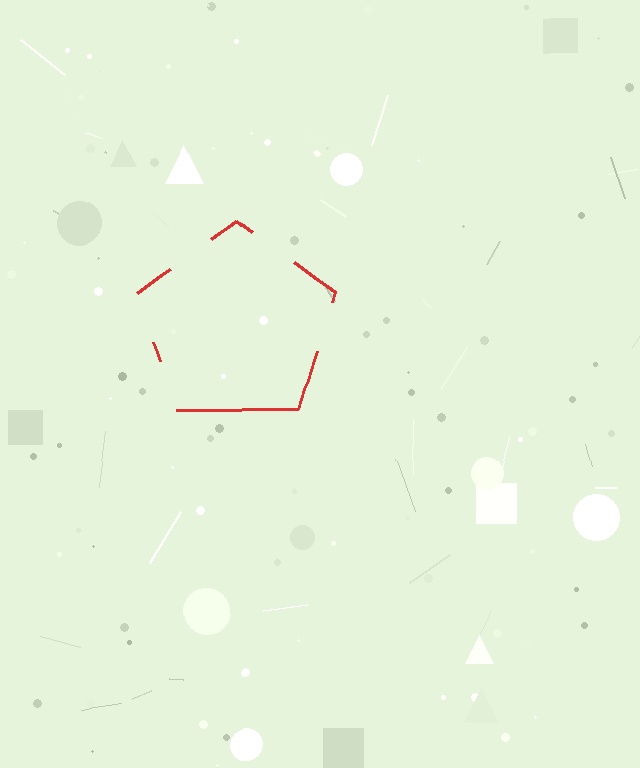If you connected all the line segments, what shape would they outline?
They would outline a pentagon.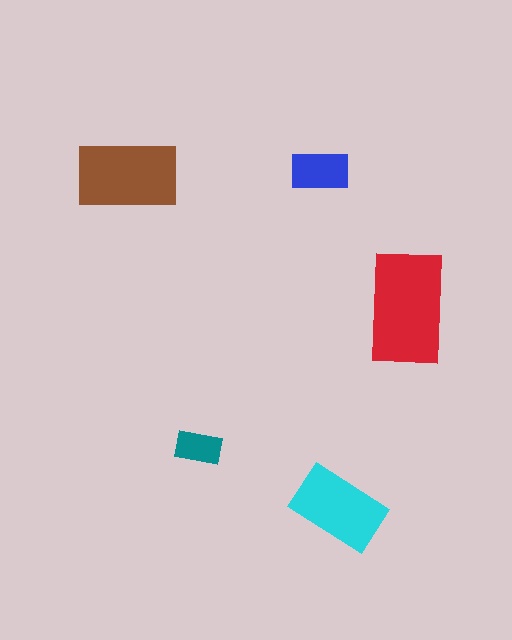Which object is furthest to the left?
The brown rectangle is leftmost.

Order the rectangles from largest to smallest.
the red one, the brown one, the cyan one, the blue one, the teal one.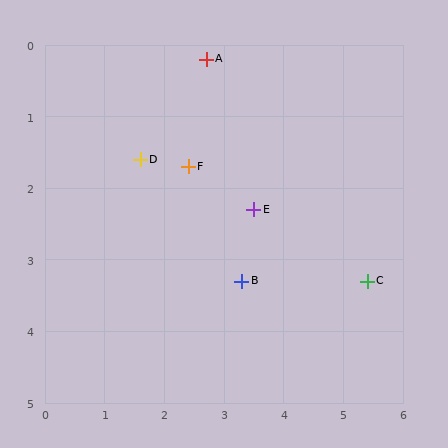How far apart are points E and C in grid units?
Points E and C are about 2.1 grid units apart.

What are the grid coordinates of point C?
Point C is at approximately (5.4, 3.3).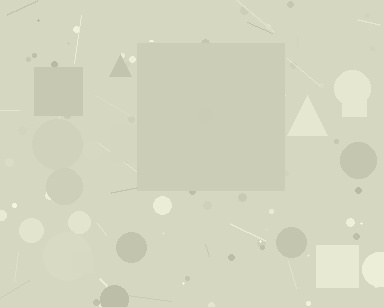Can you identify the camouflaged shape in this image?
The camouflaged shape is a square.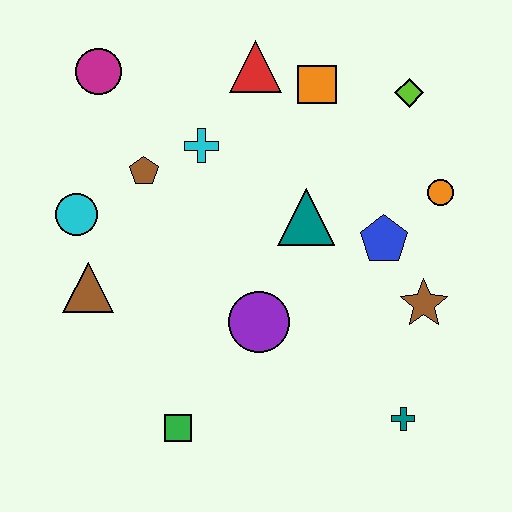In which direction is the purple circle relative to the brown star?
The purple circle is to the left of the brown star.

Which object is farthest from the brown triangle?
The lime diamond is farthest from the brown triangle.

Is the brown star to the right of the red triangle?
Yes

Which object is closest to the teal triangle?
The blue pentagon is closest to the teal triangle.